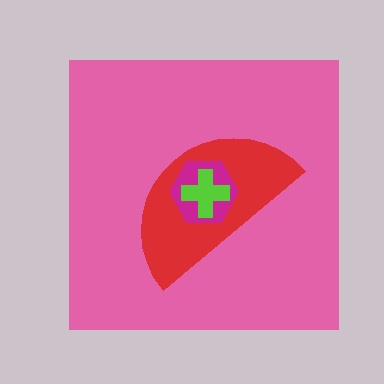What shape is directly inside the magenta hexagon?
The lime cross.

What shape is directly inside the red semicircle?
The magenta hexagon.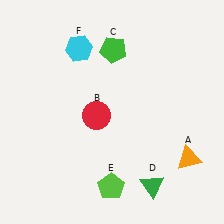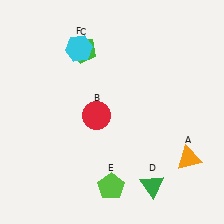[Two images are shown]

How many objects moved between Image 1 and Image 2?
1 object moved between the two images.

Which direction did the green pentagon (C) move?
The green pentagon (C) moved left.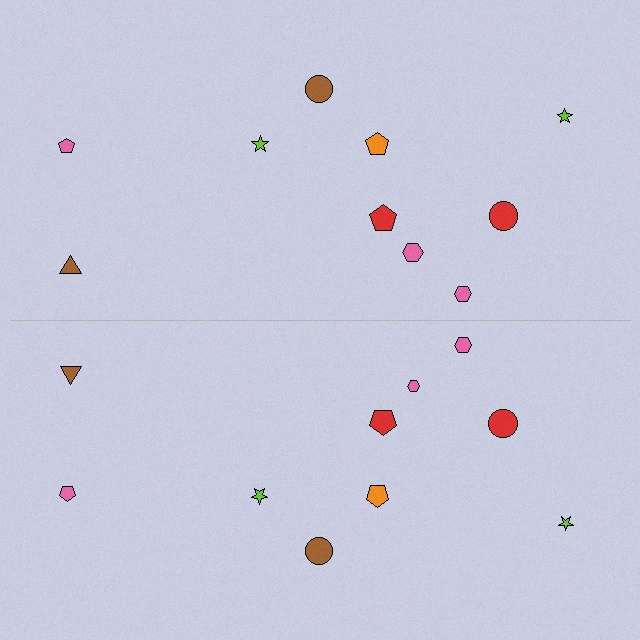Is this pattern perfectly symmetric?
No, the pattern is not perfectly symmetric. The pink hexagon on the bottom side has a different size than its mirror counterpart.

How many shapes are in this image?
There are 20 shapes in this image.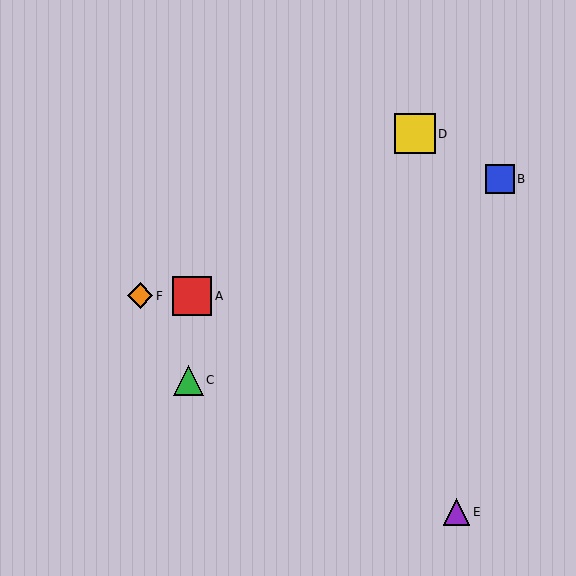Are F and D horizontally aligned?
No, F is at y≈296 and D is at y≈134.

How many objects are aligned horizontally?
2 objects (A, F) are aligned horizontally.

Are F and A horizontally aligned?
Yes, both are at y≈296.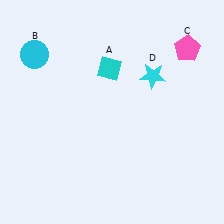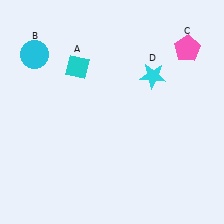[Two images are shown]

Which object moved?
The cyan diamond (A) moved left.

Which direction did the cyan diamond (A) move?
The cyan diamond (A) moved left.